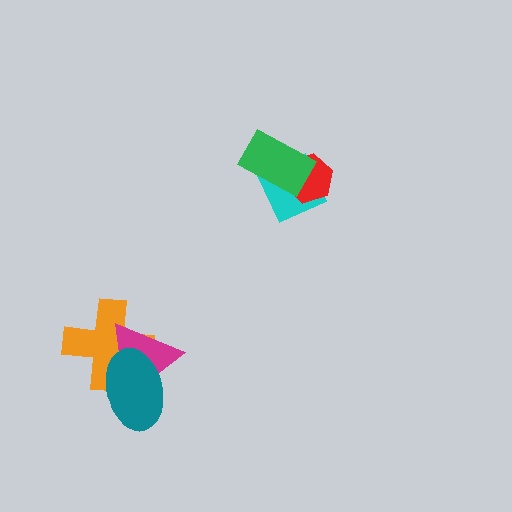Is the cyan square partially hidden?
Yes, it is partially covered by another shape.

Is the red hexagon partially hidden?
Yes, it is partially covered by another shape.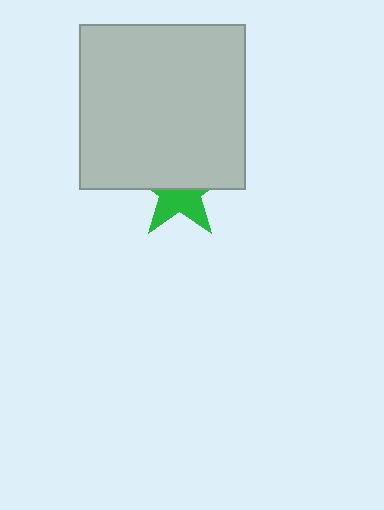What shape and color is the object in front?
The object in front is a light gray square.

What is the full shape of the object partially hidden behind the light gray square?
The partially hidden object is a green star.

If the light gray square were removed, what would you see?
You would see the complete green star.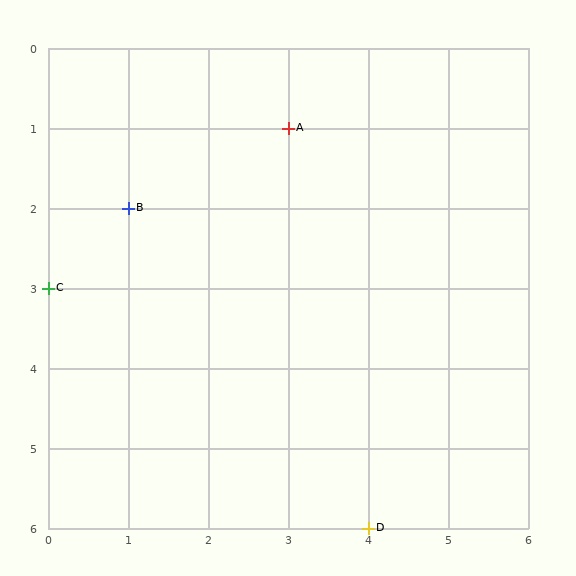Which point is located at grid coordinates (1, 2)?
Point B is at (1, 2).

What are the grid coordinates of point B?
Point B is at grid coordinates (1, 2).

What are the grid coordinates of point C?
Point C is at grid coordinates (0, 3).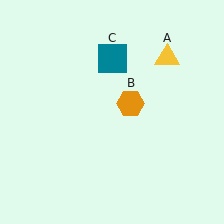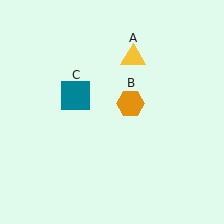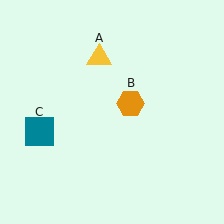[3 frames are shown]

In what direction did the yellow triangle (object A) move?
The yellow triangle (object A) moved left.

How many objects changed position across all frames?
2 objects changed position: yellow triangle (object A), teal square (object C).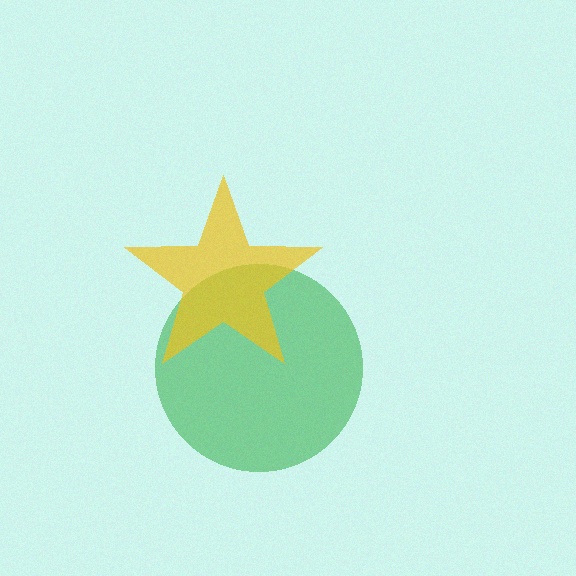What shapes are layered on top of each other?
The layered shapes are: a green circle, a yellow star.